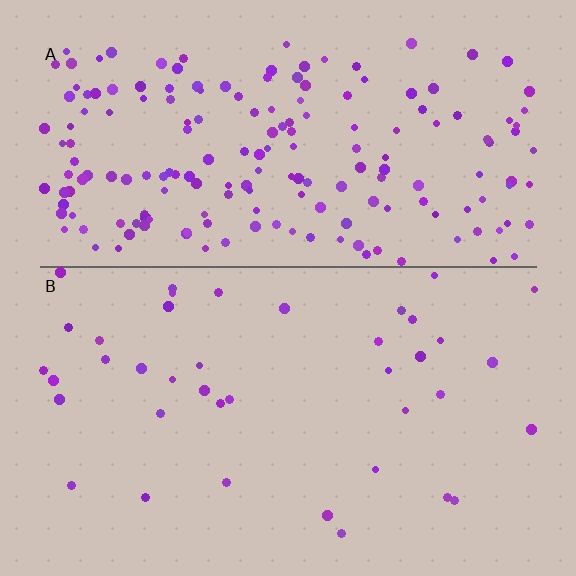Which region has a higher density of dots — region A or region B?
A (the top).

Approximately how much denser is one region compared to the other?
Approximately 4.6× — region A over region B.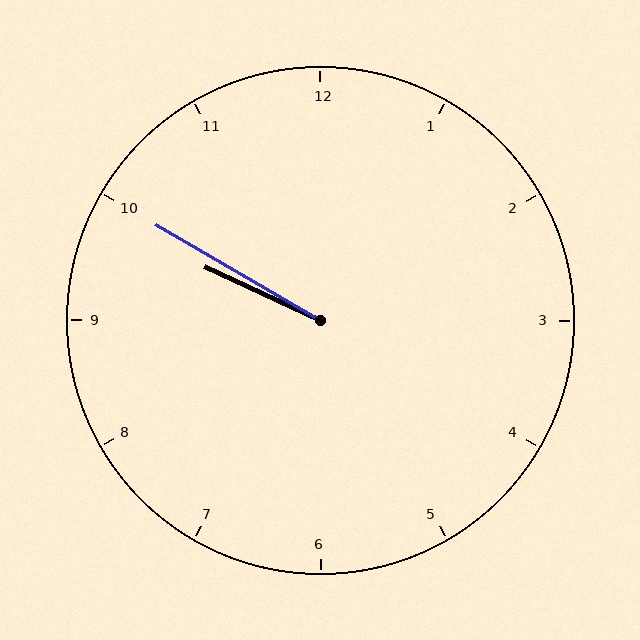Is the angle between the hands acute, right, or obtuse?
It is acute.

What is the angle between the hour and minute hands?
Approximately 5 degrees.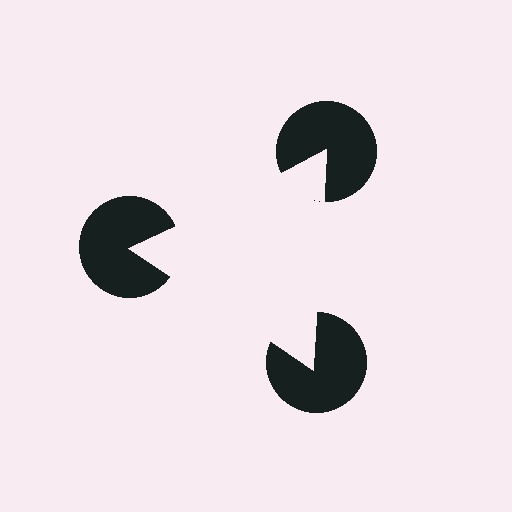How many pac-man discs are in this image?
There are 3 — one at each vertex of the illusory triangle.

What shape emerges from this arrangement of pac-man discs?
An illusory triangle — its edges are inferred from the aligned wedge cuts in the pac-man discs, not physically drawn.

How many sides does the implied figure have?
3 sides.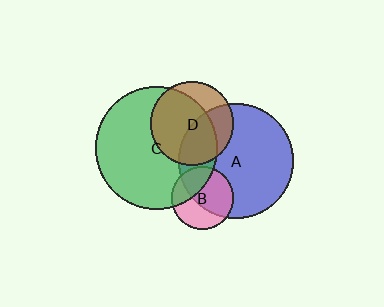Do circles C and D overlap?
Yes.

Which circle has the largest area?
Circle C (green).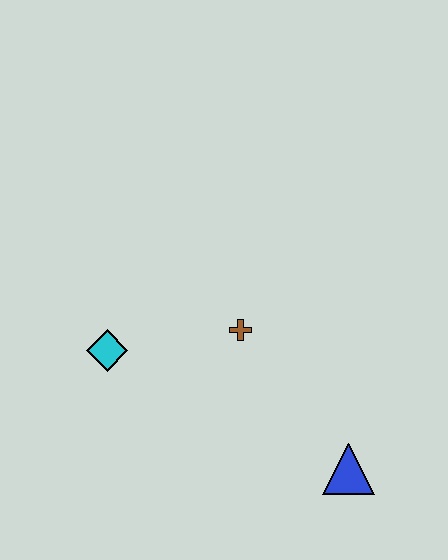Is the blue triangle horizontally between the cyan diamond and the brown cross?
No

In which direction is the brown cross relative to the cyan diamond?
The brown cross is to the right of the cyan diamond.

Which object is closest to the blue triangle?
The brown cross is closest to the blue triangle.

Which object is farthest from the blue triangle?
The cyan diamond is farthest from the blue triangle.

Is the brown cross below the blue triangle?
No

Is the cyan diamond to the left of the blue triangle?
Yes